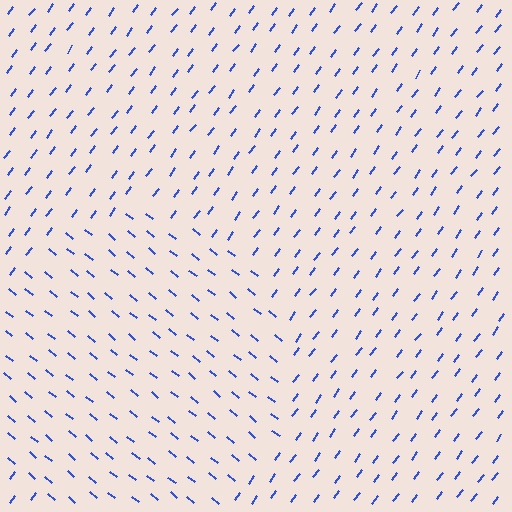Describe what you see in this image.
The image is filled with small blue line segments. A circle region in the image has lines oriented differently from the surrounding lines, creating a visible texture boundary.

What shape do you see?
I see a circle.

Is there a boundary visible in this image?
Yes, there is a texture boundary formed by a change in line orientation.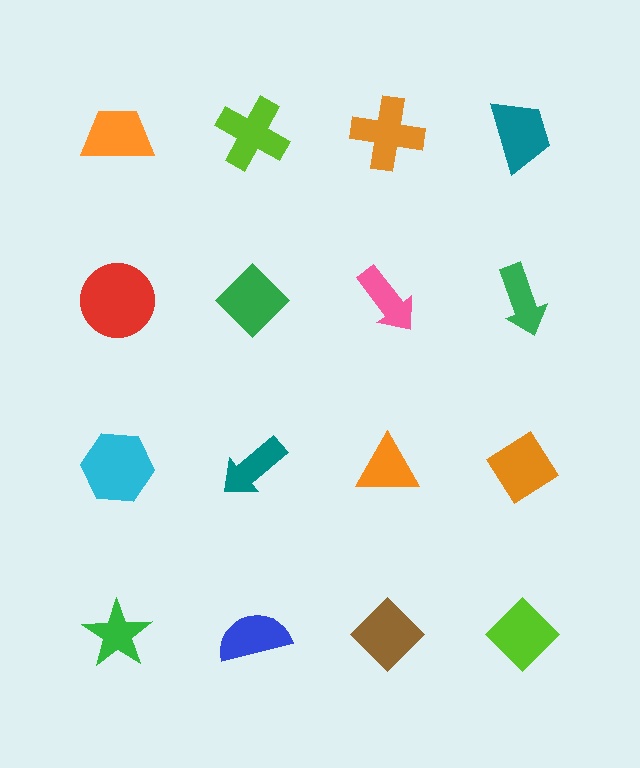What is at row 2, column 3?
A pink arrow.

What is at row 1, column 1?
An orange trapezoid.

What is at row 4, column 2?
A blue semicircle.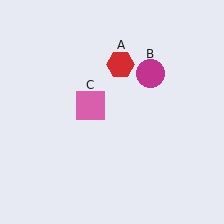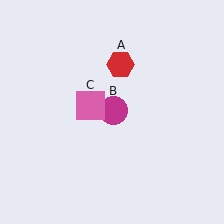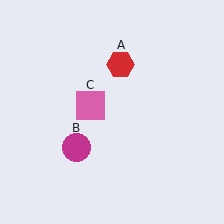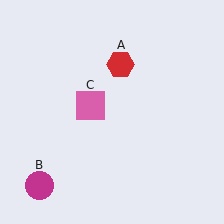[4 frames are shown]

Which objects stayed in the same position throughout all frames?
Red hexagon (object A) and pink square (object C) remained stationary.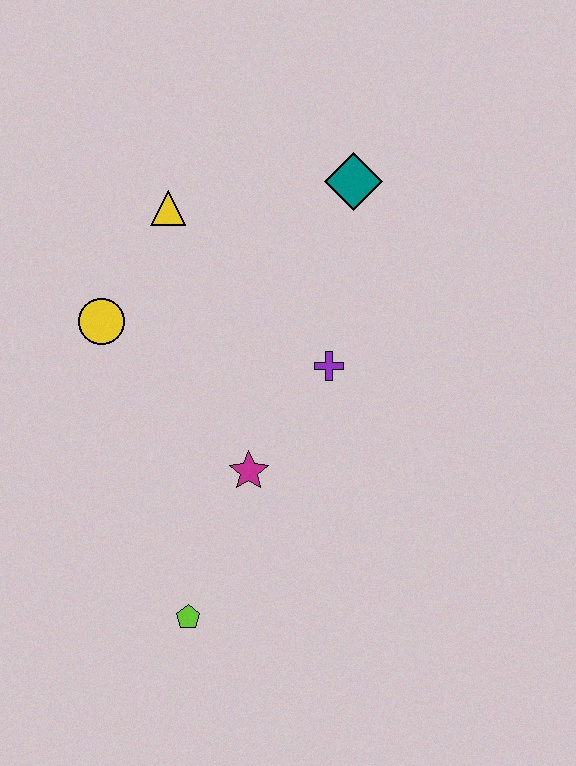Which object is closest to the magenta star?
The purple cross is closest to the magenta star.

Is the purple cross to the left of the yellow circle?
No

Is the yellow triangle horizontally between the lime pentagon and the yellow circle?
Yes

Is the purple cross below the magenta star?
No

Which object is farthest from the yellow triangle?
The lime pentagon is farthest from the yellow triangle.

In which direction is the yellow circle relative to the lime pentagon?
The yellow circle is above the lime pentagon.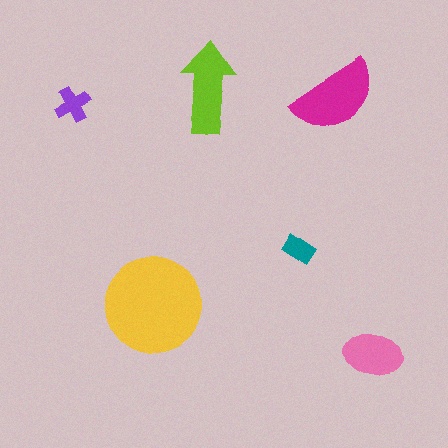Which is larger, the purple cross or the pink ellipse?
The pink ellipse.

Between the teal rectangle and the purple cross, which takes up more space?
The purple cross.